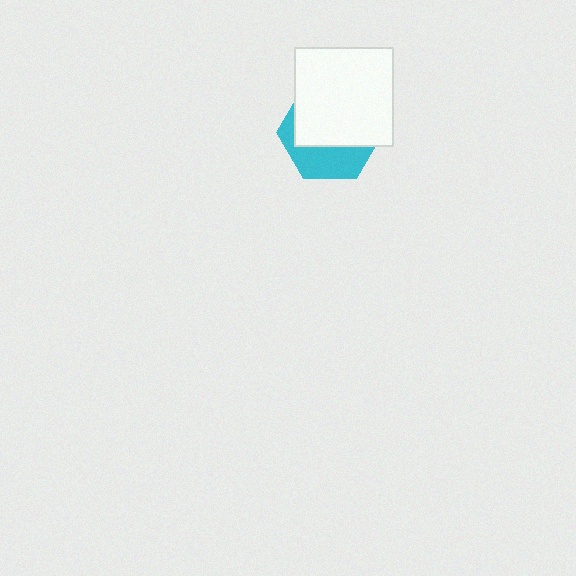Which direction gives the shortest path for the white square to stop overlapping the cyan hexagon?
Moving up gives the shortest separation.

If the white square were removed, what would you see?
You would see the complete cyan hexagon.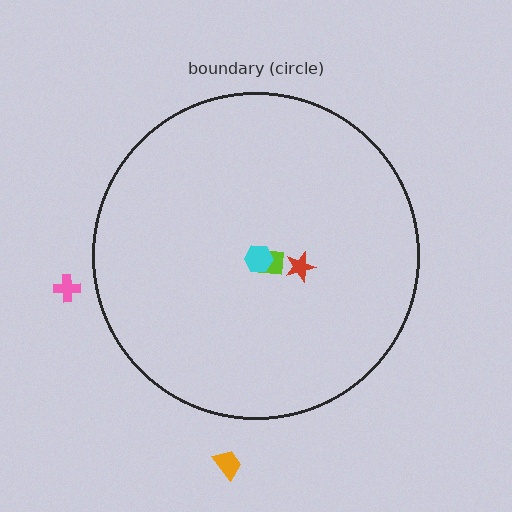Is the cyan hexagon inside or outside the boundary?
Inside.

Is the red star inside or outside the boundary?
Inside.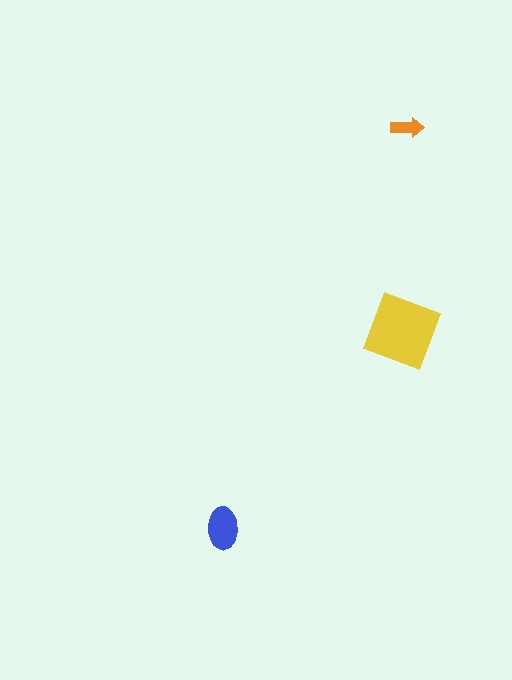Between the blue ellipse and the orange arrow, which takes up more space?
The blue ellipse.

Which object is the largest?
The yellow diamond.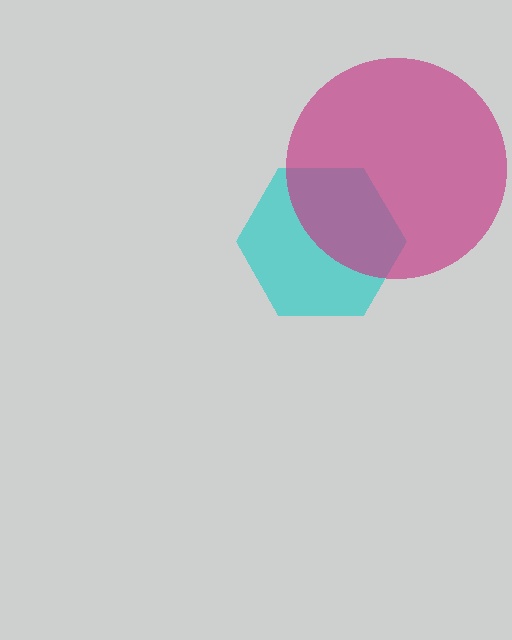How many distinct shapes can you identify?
There are 2 distinct shapes: a cyan hexagon, a magenta circle.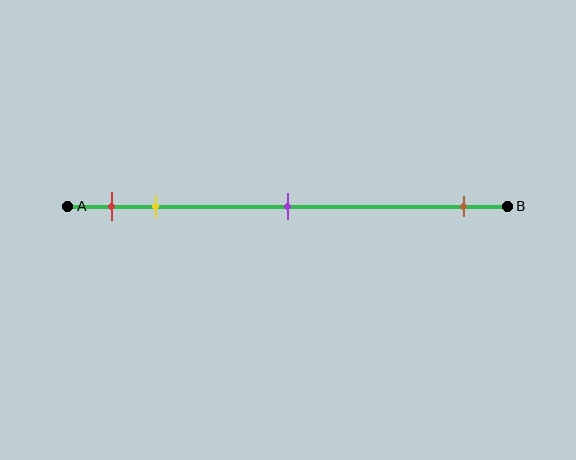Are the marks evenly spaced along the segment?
No, the marks are not evenly spaced.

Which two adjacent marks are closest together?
The red and yellow marks are the closest adjacent pair.